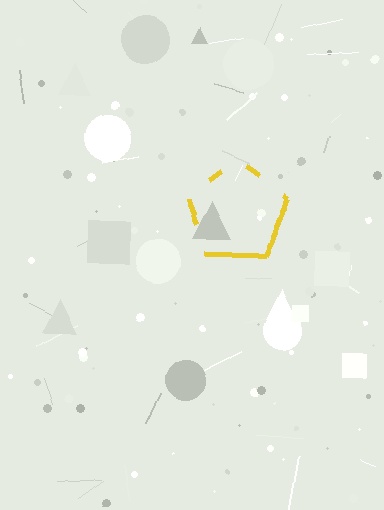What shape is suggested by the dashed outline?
The dashed outline suggests a pentagon.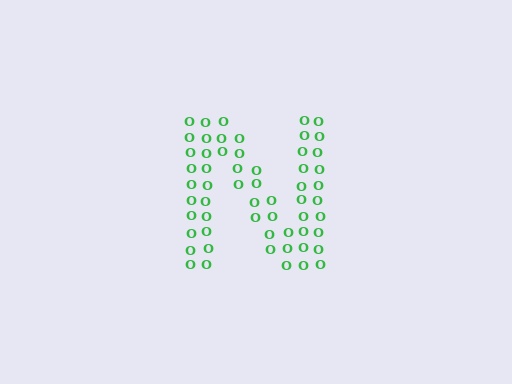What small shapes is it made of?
It is made of small letter O's.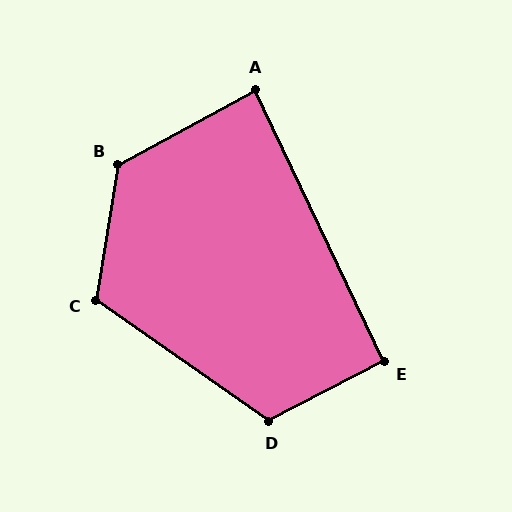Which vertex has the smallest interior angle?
A, at approximately 87 degrees.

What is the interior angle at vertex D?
Approximately 117 degrees (obtuse).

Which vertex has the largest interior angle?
B, at approximately 127 degrees.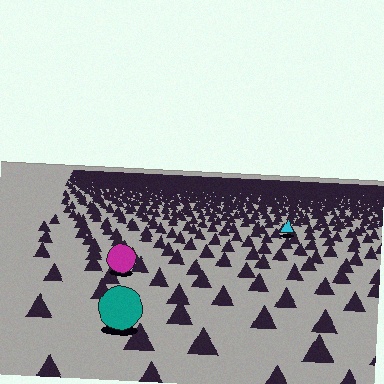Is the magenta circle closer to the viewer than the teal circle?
No. The teal circle is closer — you can tell from the texture gradient: the ground texture is coarser near it.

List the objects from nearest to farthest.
From nearest to farthest: the teal circle, the magenta circle, the cyan triangle.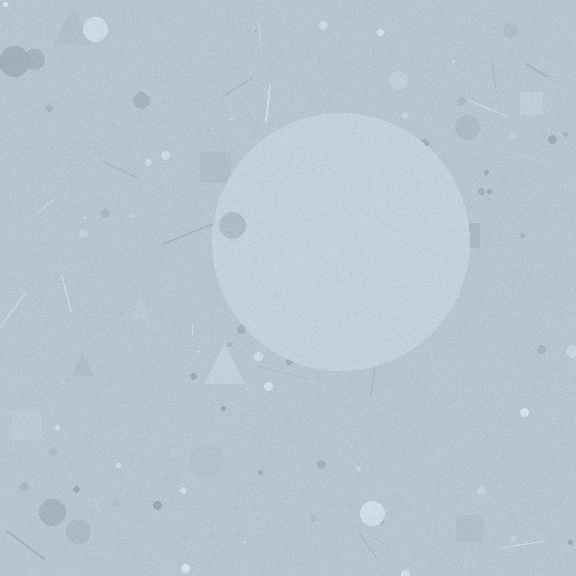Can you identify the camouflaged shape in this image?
The camouflaged shape is a circle.